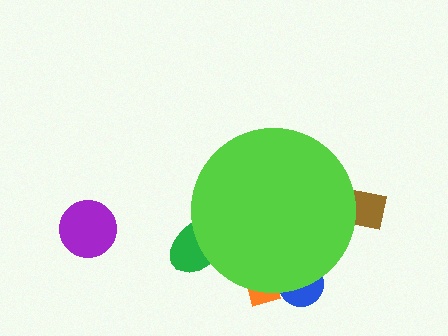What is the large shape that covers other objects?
A lime circle.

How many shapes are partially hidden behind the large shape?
4 shapes are partially hidden.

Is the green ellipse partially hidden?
Yes, the green ellipse is partially hidden behind the lime circle.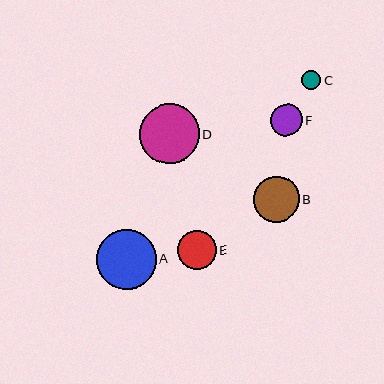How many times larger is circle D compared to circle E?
Circle D is approximately 1.5 times the size of circle E.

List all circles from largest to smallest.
From largest to smallest: A, D, B, E, F, C.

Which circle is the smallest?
Circle C is the smallest with a size of approximately 19 pixels.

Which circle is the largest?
Circle A is the largest with a size of approximately 60 pixels.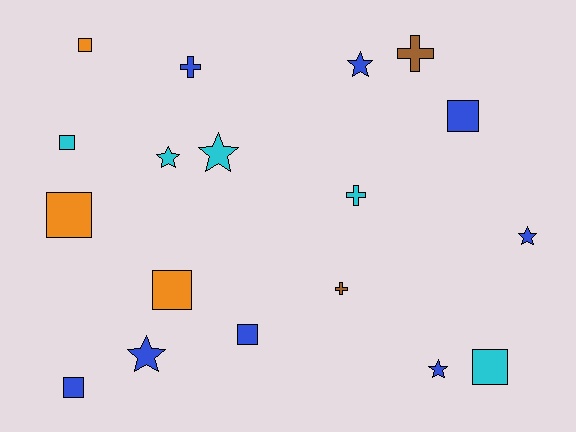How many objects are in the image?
There are 18 objects.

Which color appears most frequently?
Blue, with 8 objects.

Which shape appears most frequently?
Square, with 8 objects.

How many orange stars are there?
There are no orange stars.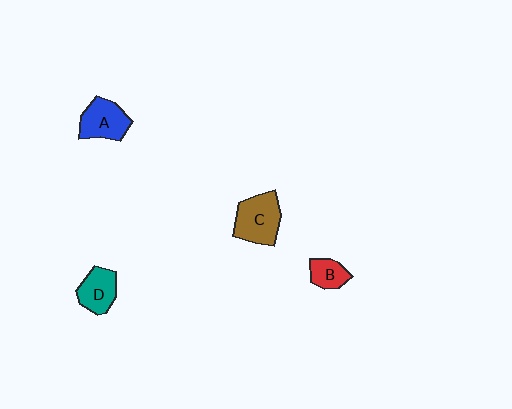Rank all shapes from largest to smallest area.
From largest to smallest: C (brown), A (blue), D (teal), B (red).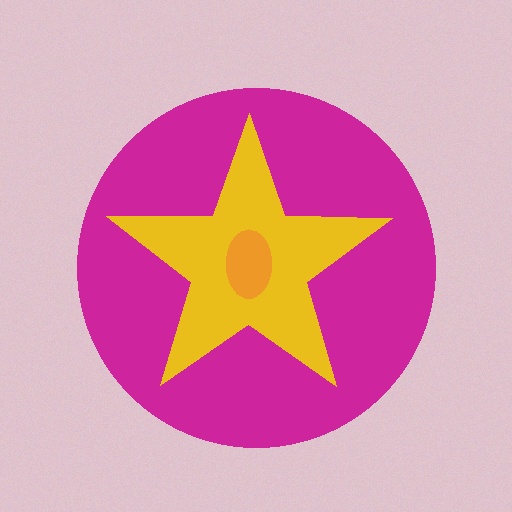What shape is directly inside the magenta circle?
The yellow star.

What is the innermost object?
The orange ellipse.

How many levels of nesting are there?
3.